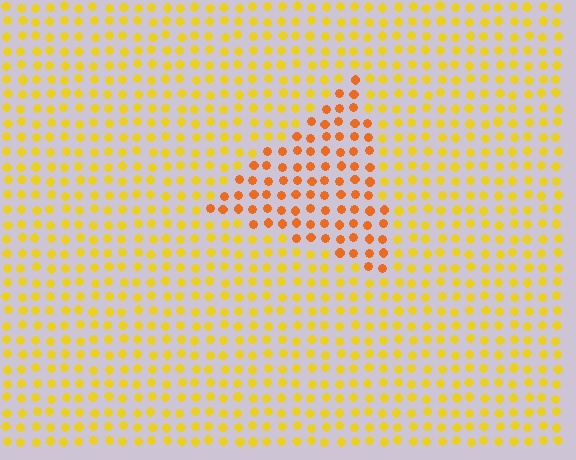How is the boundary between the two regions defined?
The boundary is defined purely by a slight shift in hue (about 30 degrees). Spacing, size, and orientation are identical on both sides.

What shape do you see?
I see a triangle.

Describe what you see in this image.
The image is filled with small yellow elements in a uniform arrangement. A triangle-shaped region is visible where the elements are tinted to a slightly different hue, forming a subtle color boundary.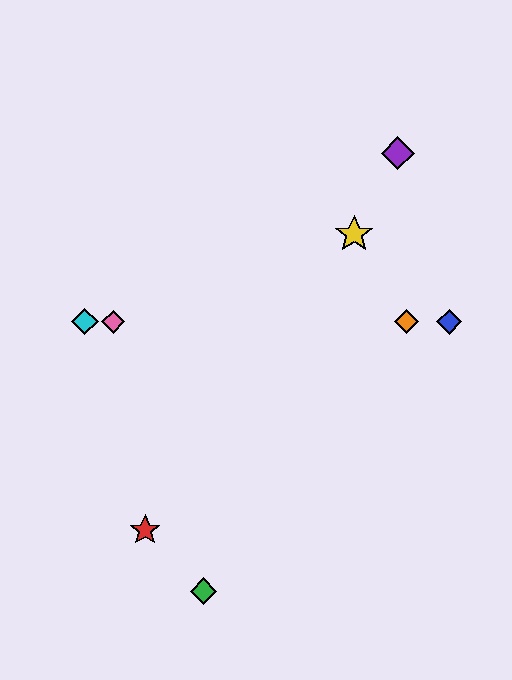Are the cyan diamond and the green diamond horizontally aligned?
No, the cyan diamond is at y≈322 and the green diamond is at y≈591.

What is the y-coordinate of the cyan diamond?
The cyan diamond is at y≈322.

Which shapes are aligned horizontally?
The blue diamond, the orange diamond, the cyan diamond, the pink diamond are aligned horizontally.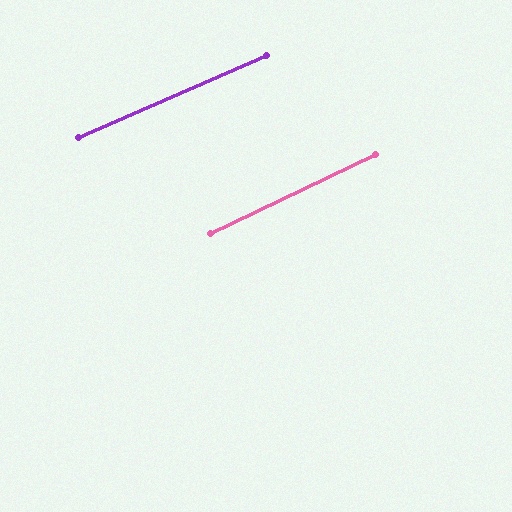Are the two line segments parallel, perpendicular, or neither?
Parallel — their directions differ by only 1.8°.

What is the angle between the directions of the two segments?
Approximately 2 degrees.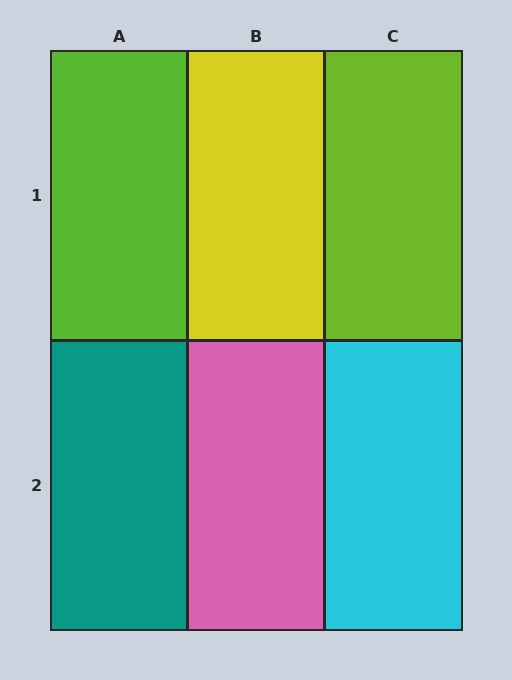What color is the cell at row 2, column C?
Cyan.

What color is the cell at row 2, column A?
Teal.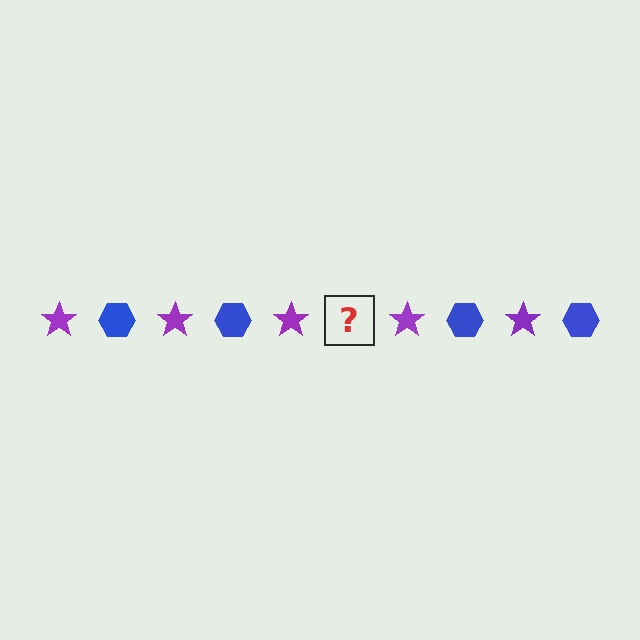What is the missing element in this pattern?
The missing element is a blue hexagon.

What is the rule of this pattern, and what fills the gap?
The rule is that the pattern alternates between purple star and blue hexagon. The gap should be filled with a blue hexagon.